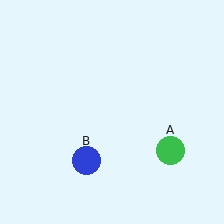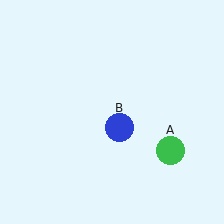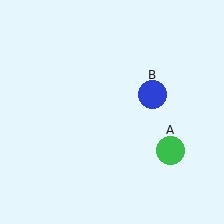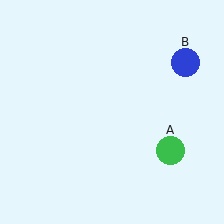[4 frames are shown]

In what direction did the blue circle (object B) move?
The blue circle (object B) moved up and to the right.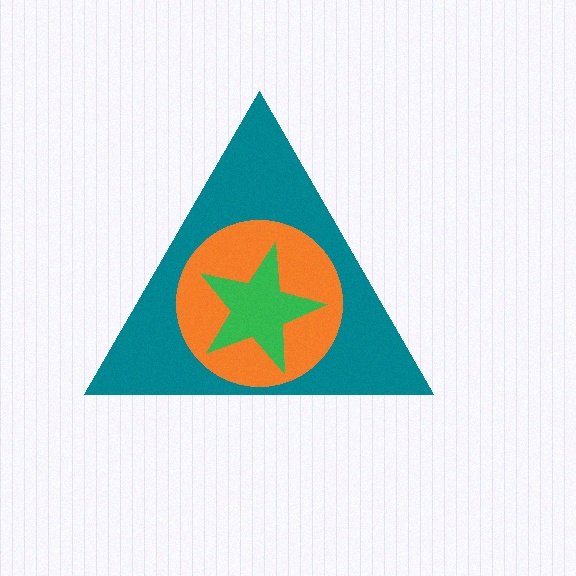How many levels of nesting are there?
3.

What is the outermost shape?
The teal triangle.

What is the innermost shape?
The green star.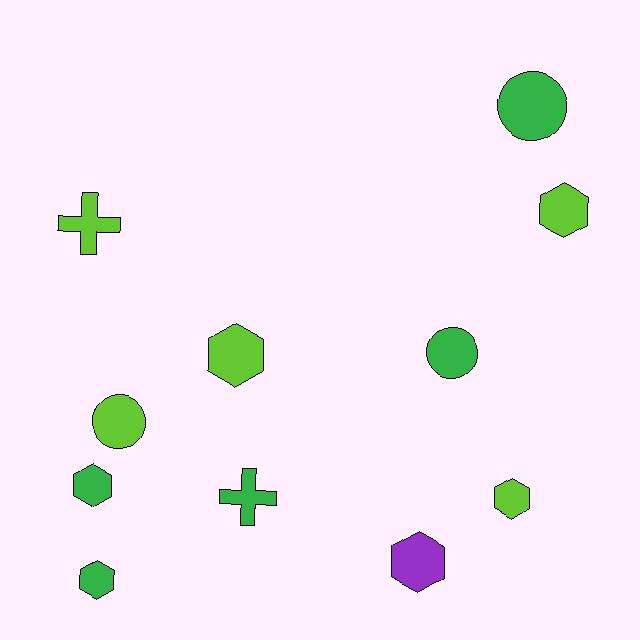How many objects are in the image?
There are 11 objects.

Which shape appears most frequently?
Hexagon, with 6 objects.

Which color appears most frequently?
Green, with 5 objects.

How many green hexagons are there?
There are 2 green hexagons.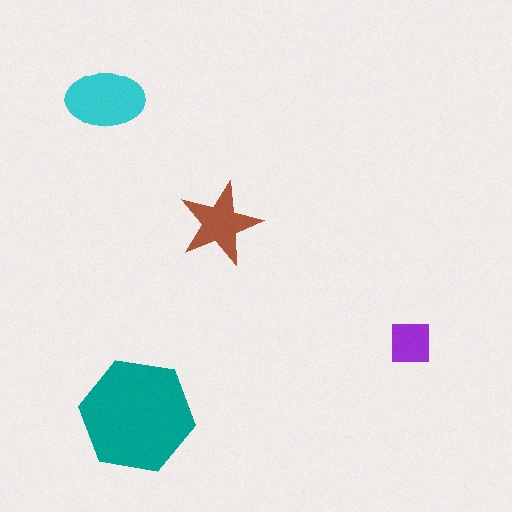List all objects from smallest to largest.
The purple square, the brown star, the cyan ellipse, the teal hexagon.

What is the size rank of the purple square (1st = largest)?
4th.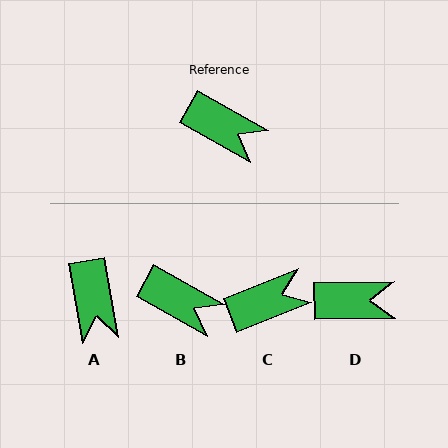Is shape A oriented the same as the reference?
No, it is off by about 51 degrees.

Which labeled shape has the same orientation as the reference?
B.